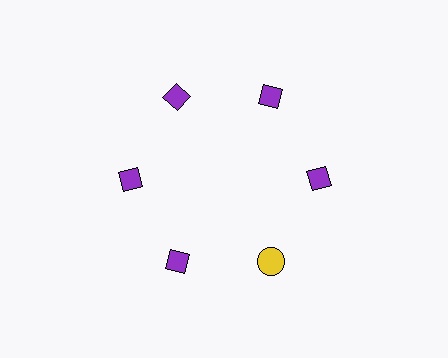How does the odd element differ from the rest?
It differs in both color (yellow instead of purple) and shape (circle instead of diamond).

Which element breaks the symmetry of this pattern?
The yellow circle at roughly the 5 o'clock position breaks the symmetry. All other shapes are purple diamonds.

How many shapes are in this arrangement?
There are 6 shapes arranged in a ring pattern.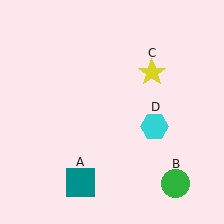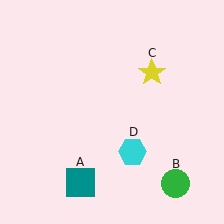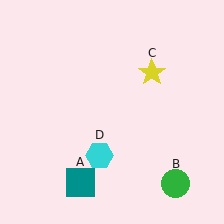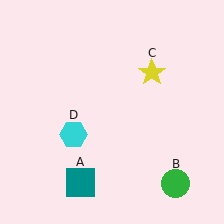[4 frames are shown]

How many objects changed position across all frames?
1 object changed position: cyan hexagon (object D).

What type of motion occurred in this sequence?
The cyan hexagon (object D) rotated clockwise around the center of the scene.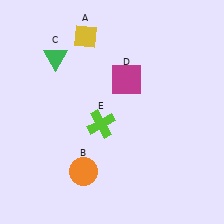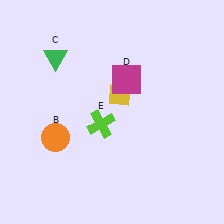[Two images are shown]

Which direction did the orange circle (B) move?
The orange circle (B) moved up.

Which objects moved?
The objects that moved are: the yellow diamond (A), the orange circle (B).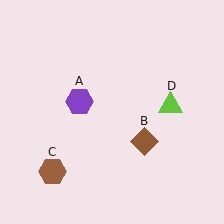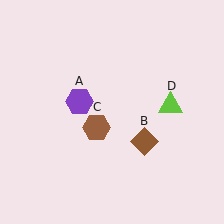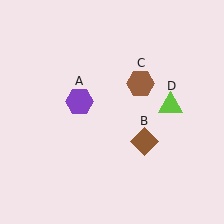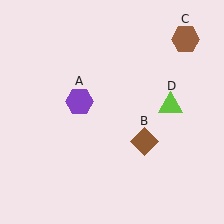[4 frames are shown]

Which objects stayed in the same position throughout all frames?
Purple hexagon (object A) and brown diamond (object B) and lime triangle (object D) remained stationary.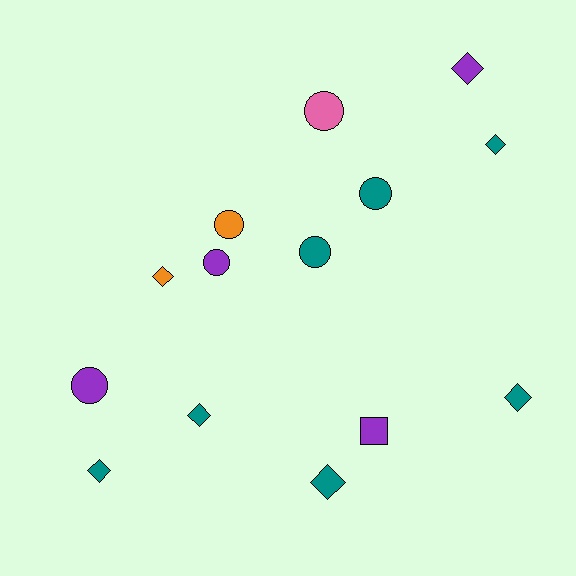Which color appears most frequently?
Teal, with 7 objects.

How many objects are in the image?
There are 14 objects.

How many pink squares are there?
There are no pink squares.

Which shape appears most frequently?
Diamond, with 7 objects.